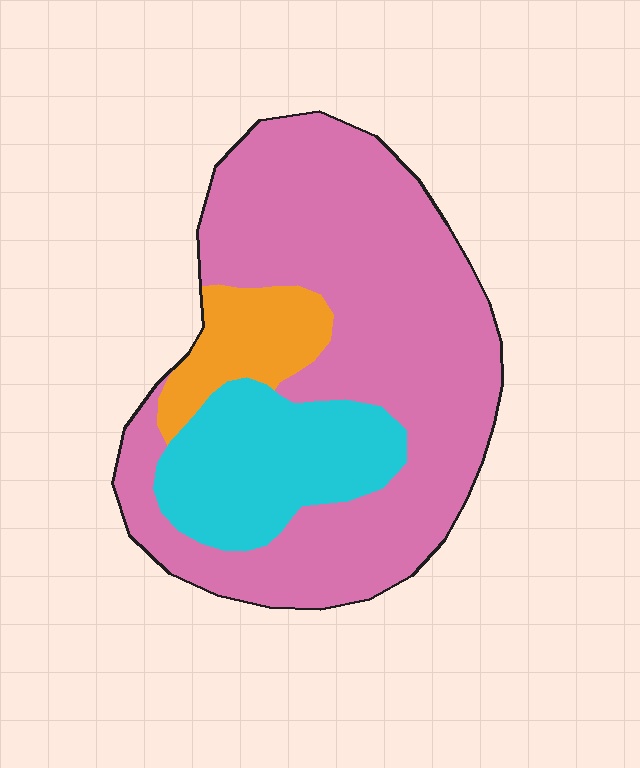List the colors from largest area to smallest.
From largest to smallest: pink, cyan, orange.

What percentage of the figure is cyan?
Cyan covers around 20% of the figure.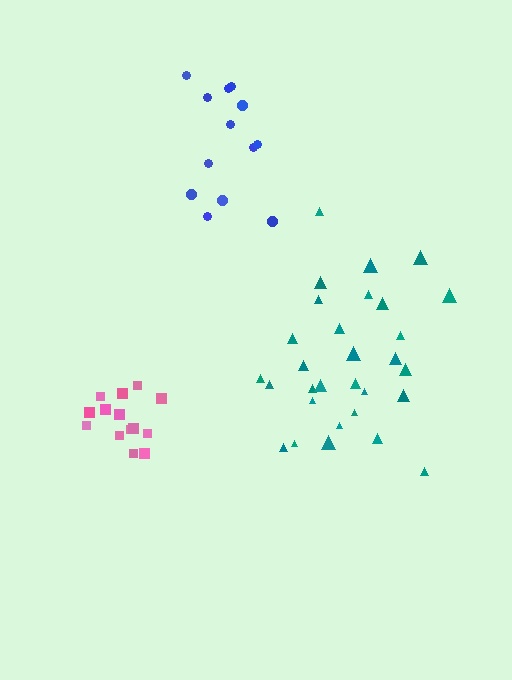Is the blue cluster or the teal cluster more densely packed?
Teal.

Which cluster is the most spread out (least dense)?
Blue.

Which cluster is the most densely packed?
Pink.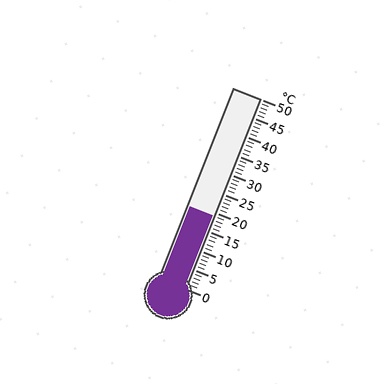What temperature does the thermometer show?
The thermometer shows approximately 19°C.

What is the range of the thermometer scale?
The thermometer scale ranges from 0°C to 50°C.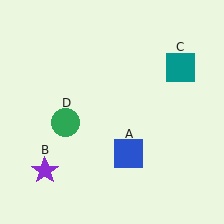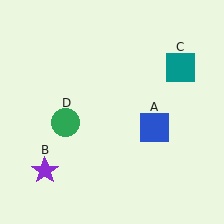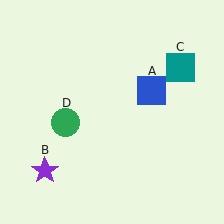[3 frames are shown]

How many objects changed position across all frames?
1 object changed position: blue square (object A).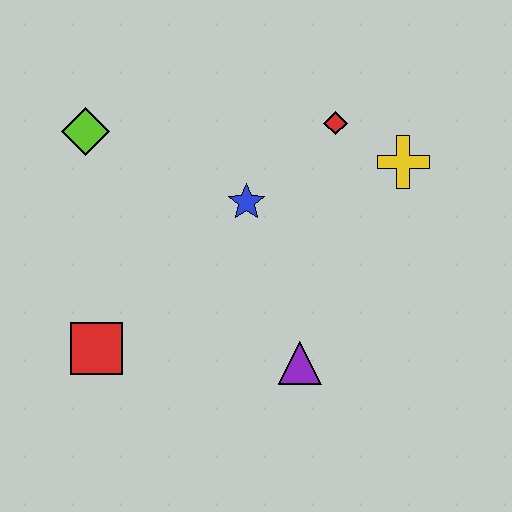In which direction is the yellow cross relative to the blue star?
The yellow cross is to the right of the blue star.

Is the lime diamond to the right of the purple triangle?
No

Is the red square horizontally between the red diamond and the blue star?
No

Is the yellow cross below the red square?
No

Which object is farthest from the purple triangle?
The lime diamond is farthest from the purple triangle.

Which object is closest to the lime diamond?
The blue star is closest to the lime diamond.